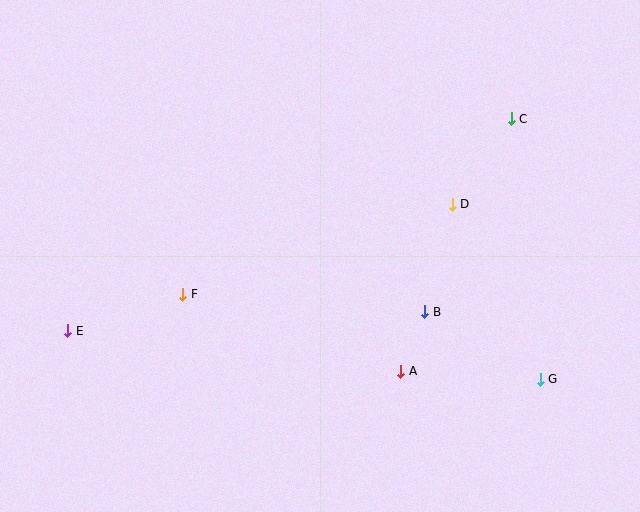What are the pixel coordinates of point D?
Point D is at (452, 204).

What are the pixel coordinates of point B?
Point B is at (425, 312).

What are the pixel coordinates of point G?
Point G is at (540, 379).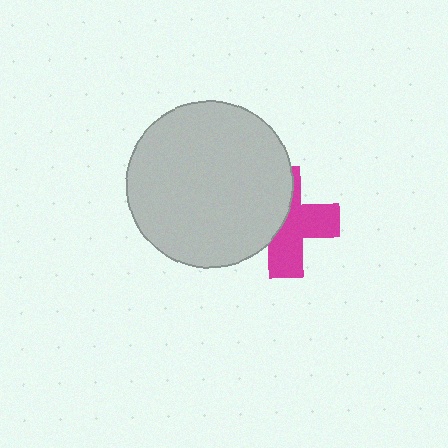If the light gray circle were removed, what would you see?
You would see the complete magenta cross.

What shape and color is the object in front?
The object in front is a light gray circle.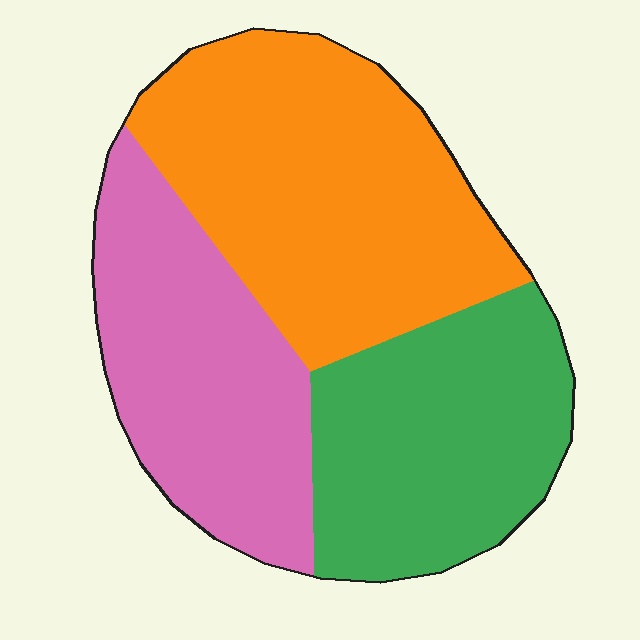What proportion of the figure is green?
Green covers 30% of the figure.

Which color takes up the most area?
Orange, at roughly 40%.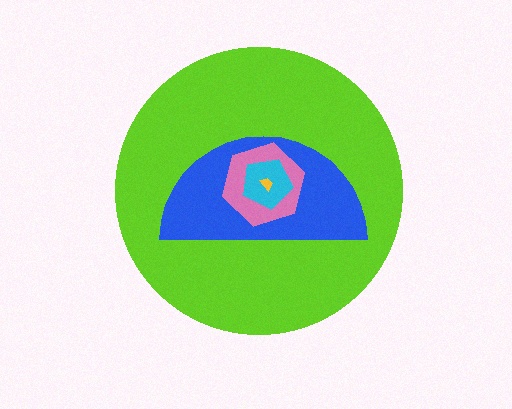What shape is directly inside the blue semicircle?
The pink hexagon.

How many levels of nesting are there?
5.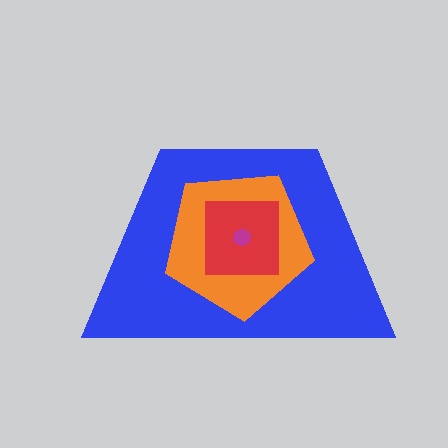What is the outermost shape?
The blue trapezoid.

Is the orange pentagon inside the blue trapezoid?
Yes.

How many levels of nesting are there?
4.